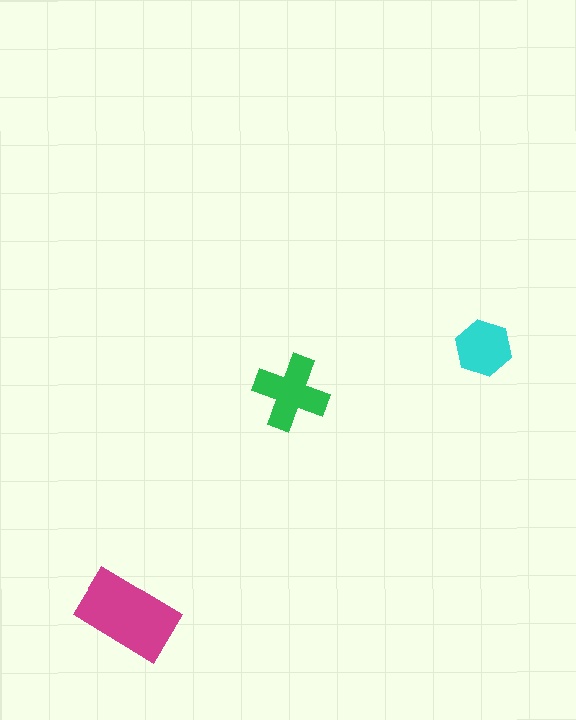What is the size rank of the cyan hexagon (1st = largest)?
3rd.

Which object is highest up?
The cyan hexagon is topmost.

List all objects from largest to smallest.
The magenta rectangle, the green cross, the cyan hexagon.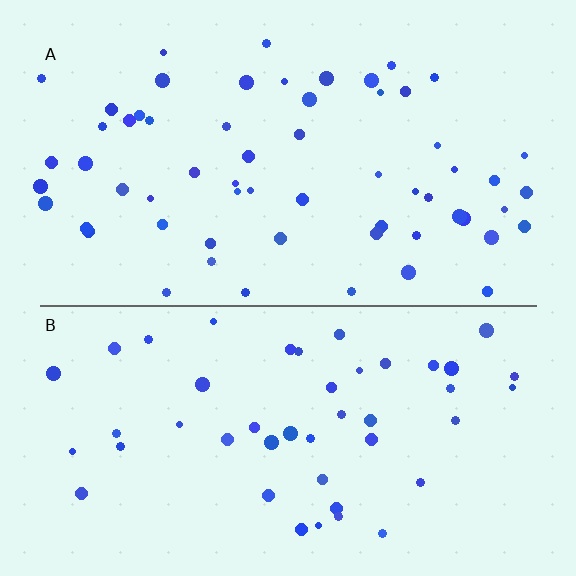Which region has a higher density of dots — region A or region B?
A (the top).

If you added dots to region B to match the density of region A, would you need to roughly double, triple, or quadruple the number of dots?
Approximately double.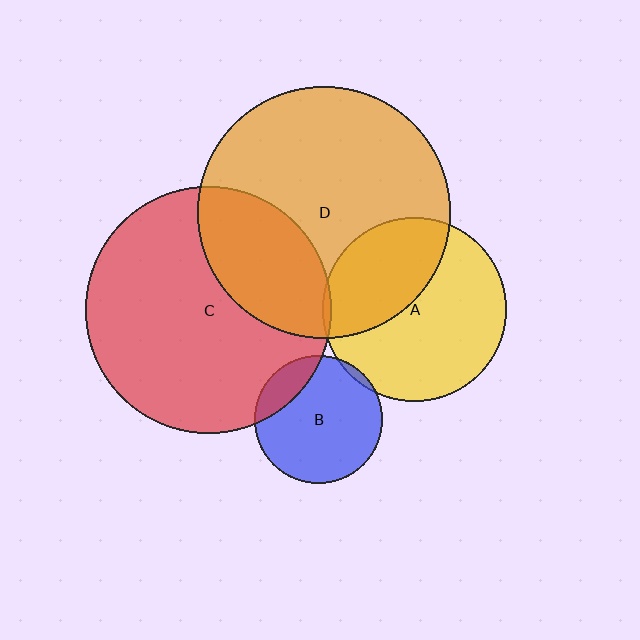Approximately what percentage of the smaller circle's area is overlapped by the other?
Approximately 5%.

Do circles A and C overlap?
Yes.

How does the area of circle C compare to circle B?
Approximately 3.7 times.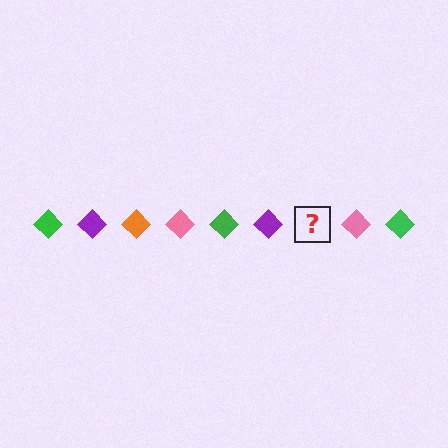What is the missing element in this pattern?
The missing element is an orange diamond.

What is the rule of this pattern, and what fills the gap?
The rule is that the pattern cycles through green, purple, orange, pink diamonds. The gap should be filled with an orange diamond.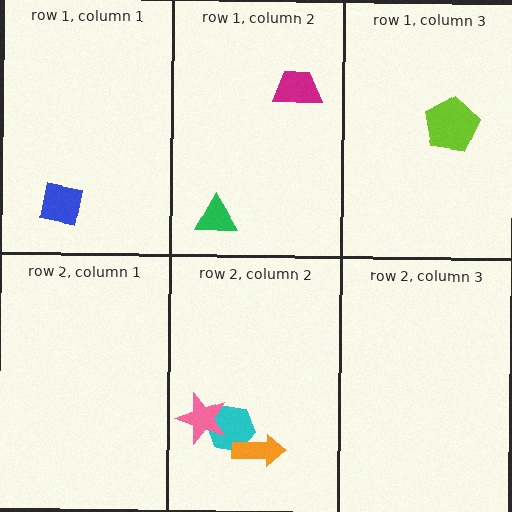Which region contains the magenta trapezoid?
The row 1, column 2 region.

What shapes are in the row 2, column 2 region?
The cyan hexagon, the orange arrow, the pink star.